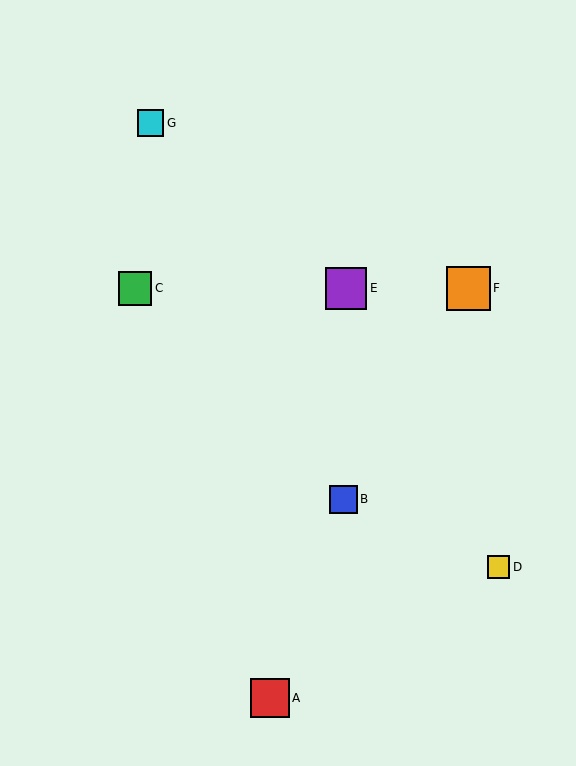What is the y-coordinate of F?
Object F is at y≈288.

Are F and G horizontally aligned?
No, F is at y≈288 and G is at y≈123.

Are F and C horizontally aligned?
Yes, both are at y≈288.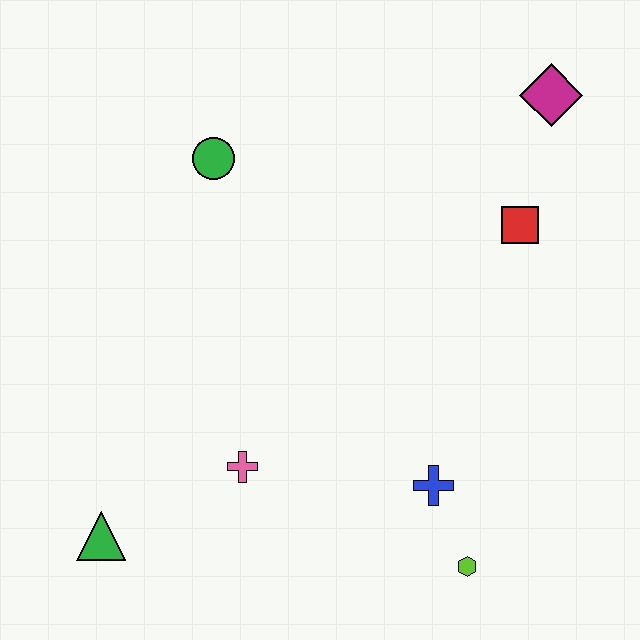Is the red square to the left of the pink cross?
No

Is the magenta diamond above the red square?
Yes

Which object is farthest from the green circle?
The lime hexagon is farthest from the green circle.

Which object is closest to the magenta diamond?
The red square is closest to the magenta diamond.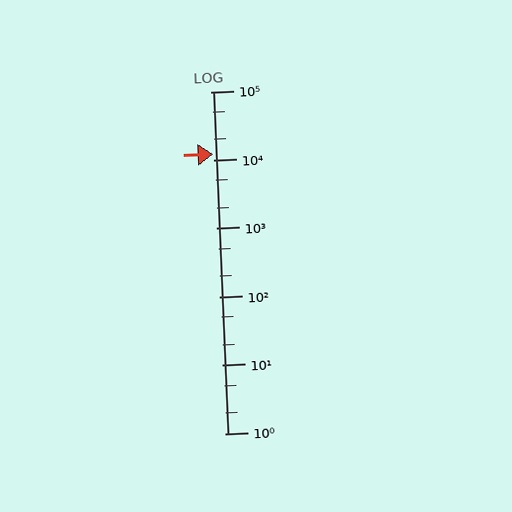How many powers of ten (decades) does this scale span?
The scale spans 5 decades, from 1 to 100000.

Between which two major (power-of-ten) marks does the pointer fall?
The pointer is between 10000 and 100000.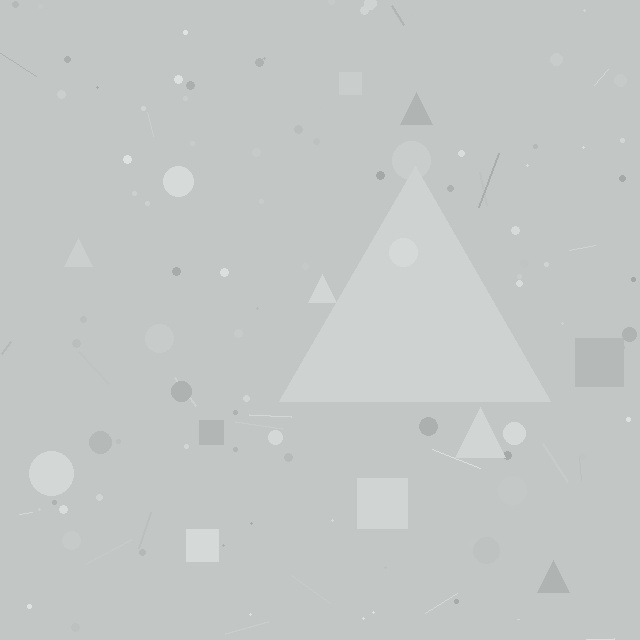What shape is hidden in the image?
A triangle is hidden in the image.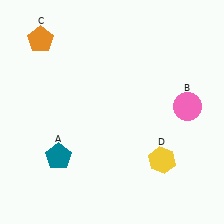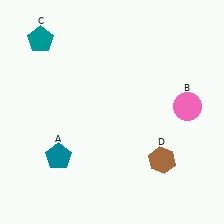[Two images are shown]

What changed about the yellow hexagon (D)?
In Image 1, D is yellow. In Image 2, it changed to brown.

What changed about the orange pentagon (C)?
In Image 1, C is orange. In Image 2, it changed to teal.